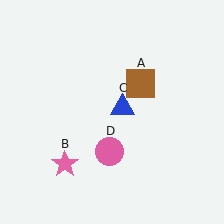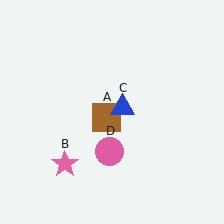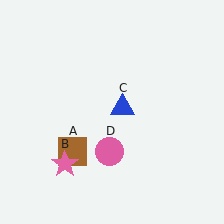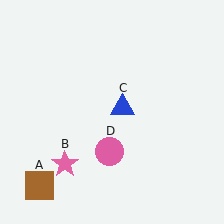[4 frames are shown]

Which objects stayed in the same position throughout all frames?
Pink star (object B) and blue triangle (object C) and pink circle (object D) remained stationary.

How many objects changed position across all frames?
1 object changed position: brown square (object A).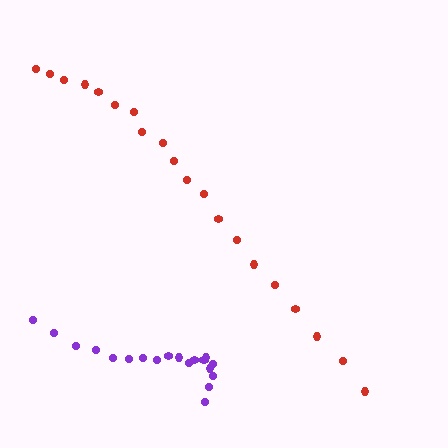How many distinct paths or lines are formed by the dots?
There are 2 distinct paths.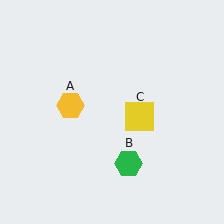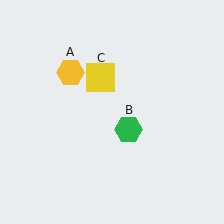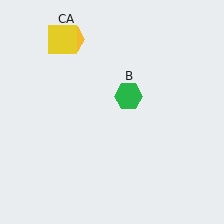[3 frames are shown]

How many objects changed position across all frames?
3 objects changed position: yellow hexagon (object A), green hexagon (object B), yellow square (object C).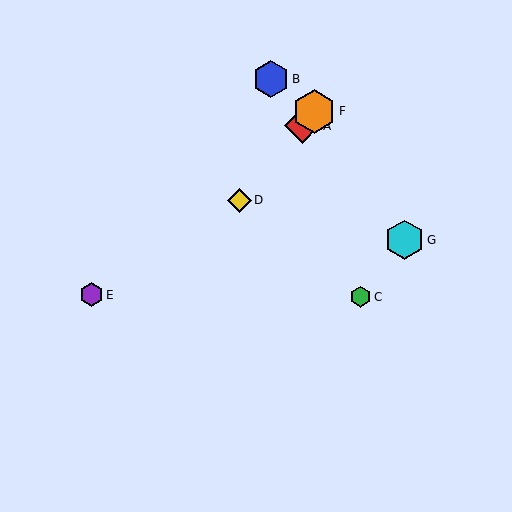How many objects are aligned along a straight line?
3 objects (A, D, F) are aligned along a straight line.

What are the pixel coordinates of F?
Object F is at (314, 111).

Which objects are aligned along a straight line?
Objects A, D, F are aligned along a straight line.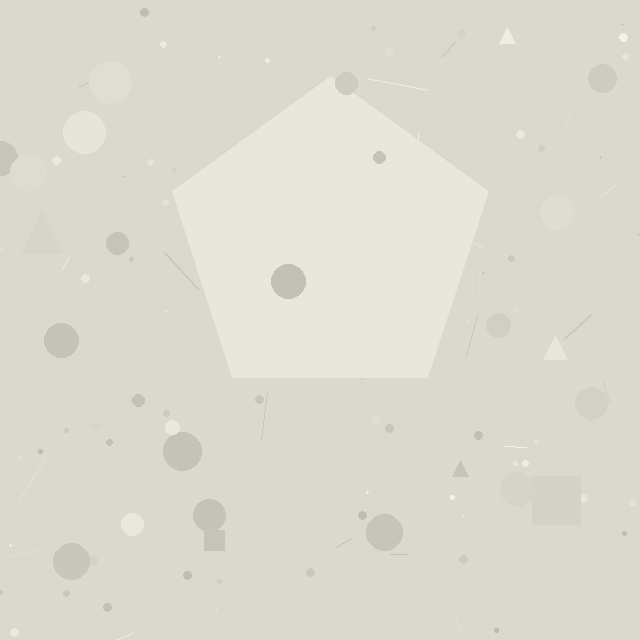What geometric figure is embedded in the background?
A pentagon is embedded in the background.